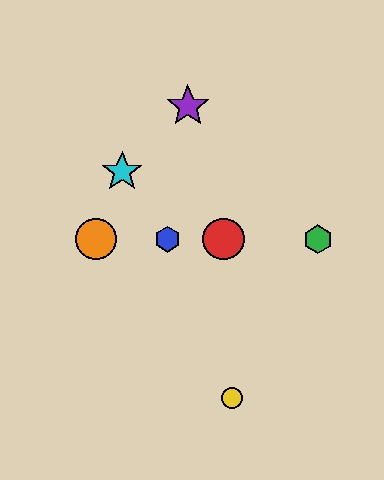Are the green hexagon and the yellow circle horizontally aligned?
No, the green hexagon is at y≈239 and the yellow circle is at y≈398.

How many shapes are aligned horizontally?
4 shapes (the red circle, the blue hexagon, the green hexagon, the orange circle) are aligned horizontally.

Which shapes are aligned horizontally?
The red circle, the blue hexagon, the green hexagon, the orange circle are aligned horizontally.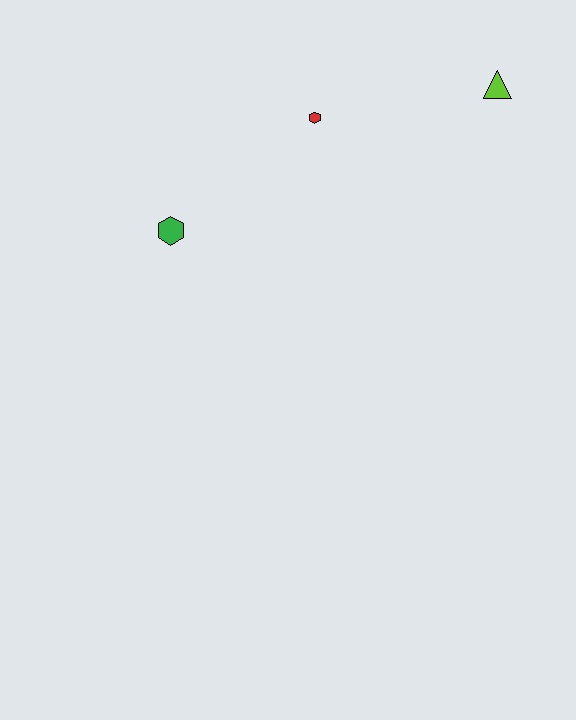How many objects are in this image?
There are 3 objects.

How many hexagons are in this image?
There are 2 hexagons.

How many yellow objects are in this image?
There are no yellow objects.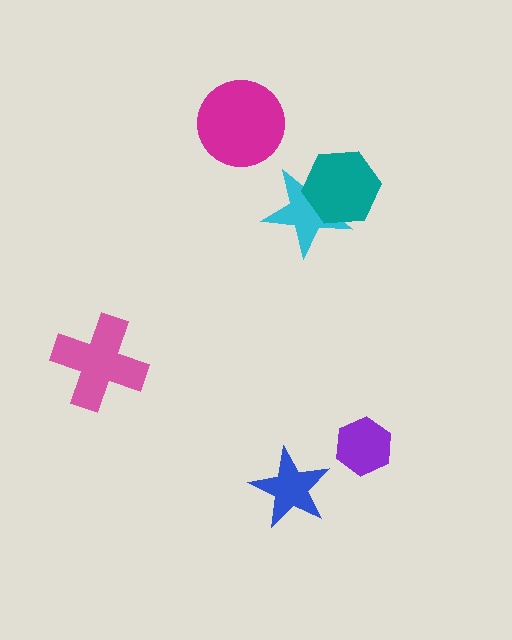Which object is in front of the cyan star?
The teal hexagon is in front of the cyan star.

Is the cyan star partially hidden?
Yes, it is partially covered by another shape.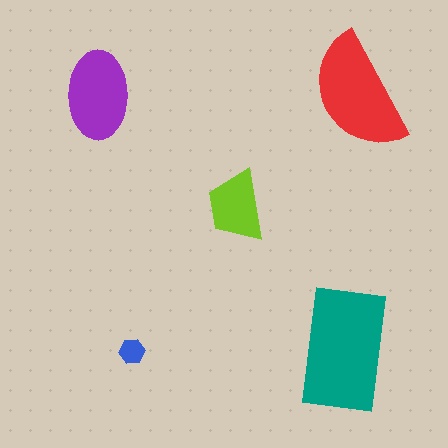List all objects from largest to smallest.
The teal rectangle, the red semicircle, the purple ellipse, the lime trapezoid, the blue hexagon.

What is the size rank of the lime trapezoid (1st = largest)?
4th.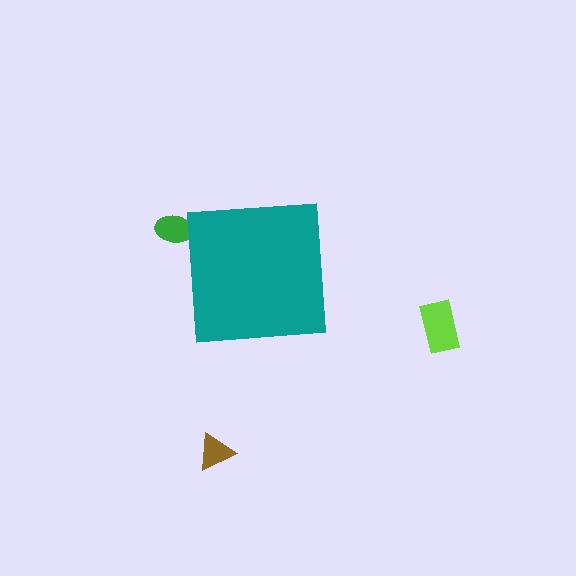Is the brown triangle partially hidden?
No, the brown triangle is fully visible.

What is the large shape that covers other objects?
A teal square.